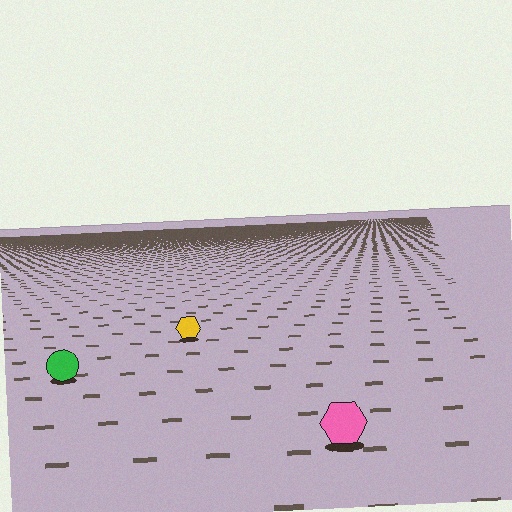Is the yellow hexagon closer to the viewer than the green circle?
No. The green circle is closer — you can tell from the texture gradient: the ground texture is coarser near it.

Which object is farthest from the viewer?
The yellow hexagon is farthest from the viewer. It appears smaller and the ground texture around it is denser.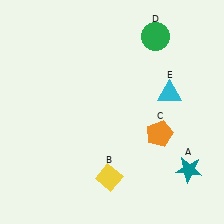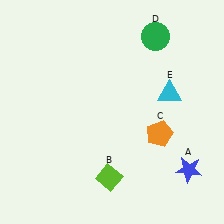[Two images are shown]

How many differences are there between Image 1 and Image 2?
There are 2 differences between the two images.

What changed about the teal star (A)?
In Image 1, A is teal. In Image 2, it changed to blue.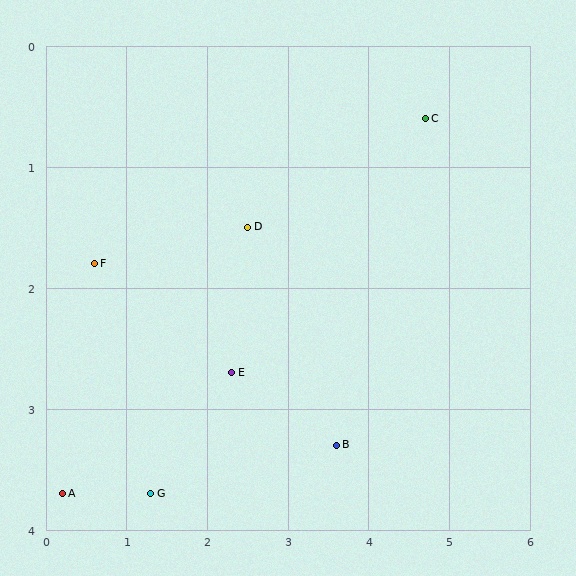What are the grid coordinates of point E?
Point E is at approximately (2.3, 2.7).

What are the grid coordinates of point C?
Point C is at approximately (4.7, 0.6).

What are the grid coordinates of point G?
Point G is at approximately (1.3, 3.7).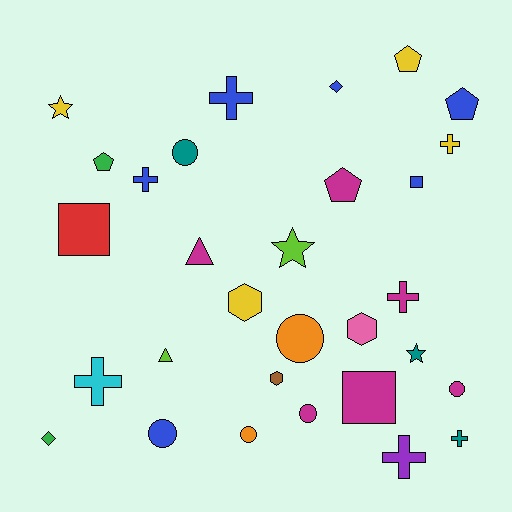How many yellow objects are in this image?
There are 4 yellow objects.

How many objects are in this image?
There are 30 objects.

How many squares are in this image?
There are 3 squares.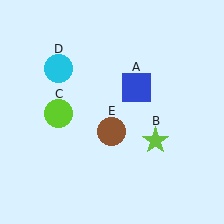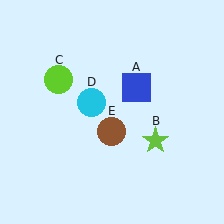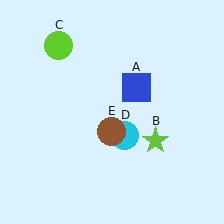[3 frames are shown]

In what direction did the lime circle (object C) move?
The lime circle (object C) moved up.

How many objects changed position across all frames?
2 objects changed position: lime circle (object C), cyan circle (object D).